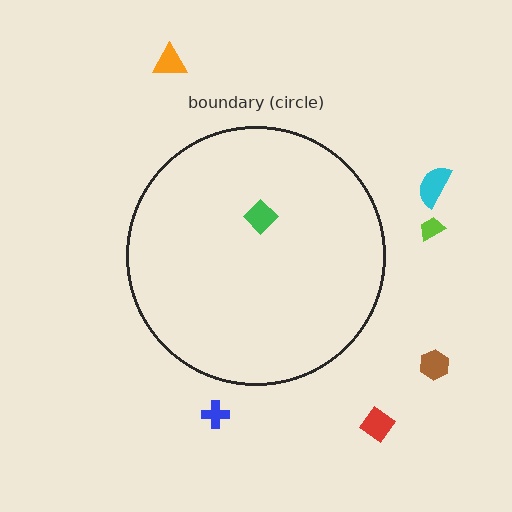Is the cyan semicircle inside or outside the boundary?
Outside.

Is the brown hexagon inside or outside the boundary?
Outside.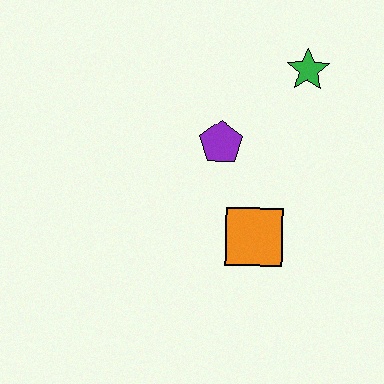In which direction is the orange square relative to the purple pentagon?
The orange square is below the purple pentagon.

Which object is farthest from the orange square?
The green star is farthest from the orange square.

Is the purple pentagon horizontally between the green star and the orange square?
No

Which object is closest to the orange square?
The purple pentagon is closest to the orange square.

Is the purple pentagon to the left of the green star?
Yes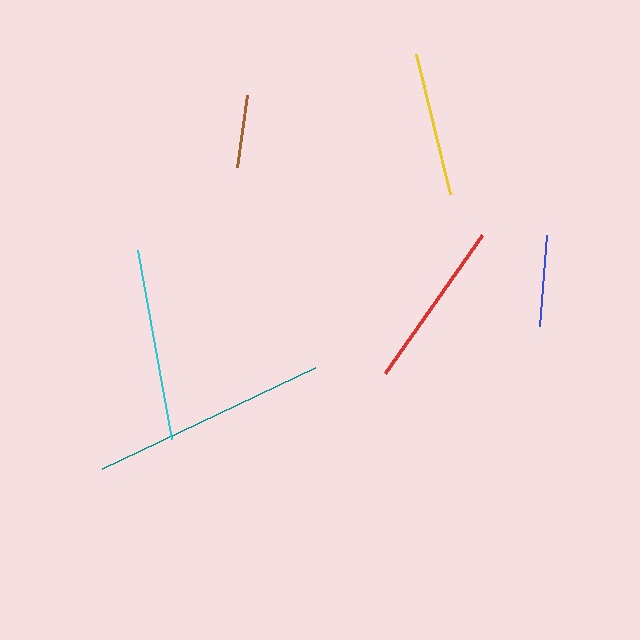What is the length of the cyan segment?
The cyan segment is approximately 193 pixels long.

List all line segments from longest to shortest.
From longest to shortest: teal, cyan, red, yellow, blue, brown.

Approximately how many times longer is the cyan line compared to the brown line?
The cyan line is approximately 2.6 times the length of the brown line.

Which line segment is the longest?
The teal line is the longest at approximately 235 pixels.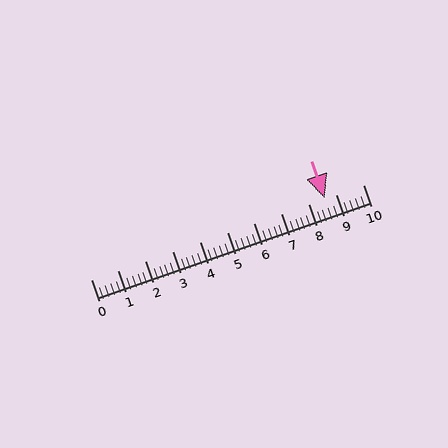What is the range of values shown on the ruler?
The ruler shows values from 0 to 10.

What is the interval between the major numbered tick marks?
The major tick marks are spaced 1 units apart.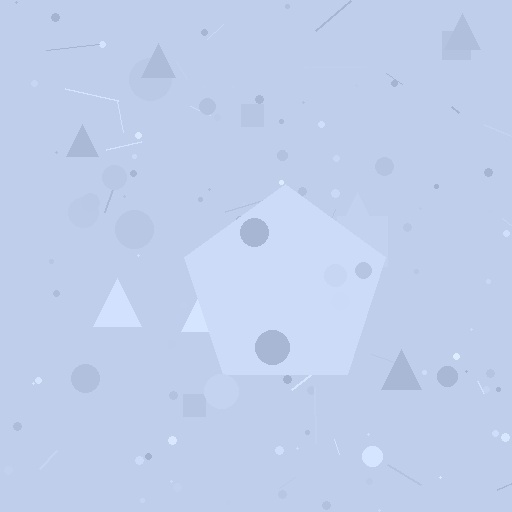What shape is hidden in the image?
A pentagon is hidden in the image.